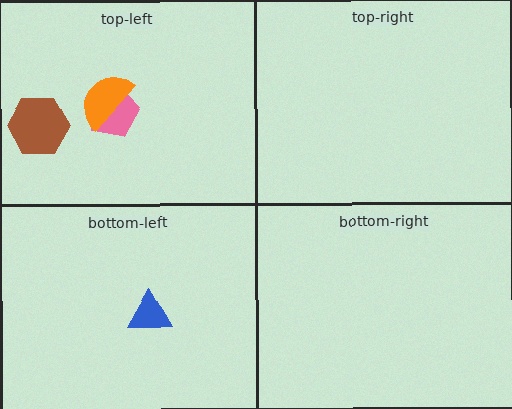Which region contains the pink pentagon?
The top-left region.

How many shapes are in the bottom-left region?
1.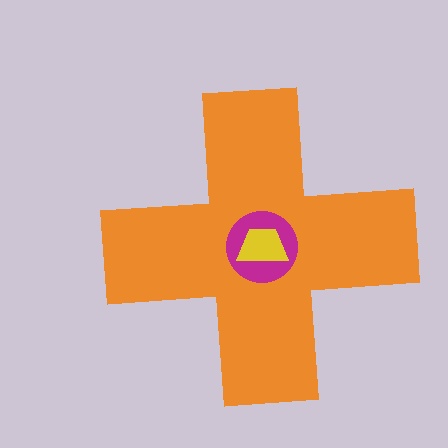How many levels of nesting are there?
3.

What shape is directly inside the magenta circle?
The yellow trapezoid.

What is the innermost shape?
The yellow trapezoid.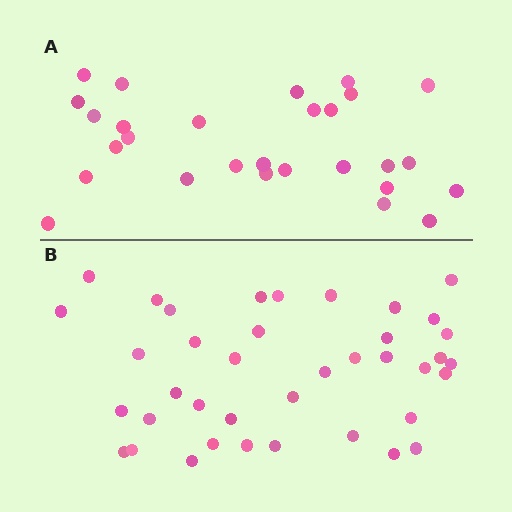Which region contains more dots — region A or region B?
Region B (the bottom region) has more dots.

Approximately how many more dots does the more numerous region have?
Region B has roughly 12 or so more dots than region A.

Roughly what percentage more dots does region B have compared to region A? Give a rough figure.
About 40% more.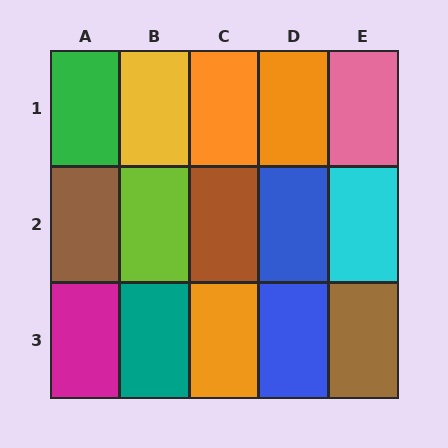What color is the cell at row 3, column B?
Teal.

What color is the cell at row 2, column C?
Brown.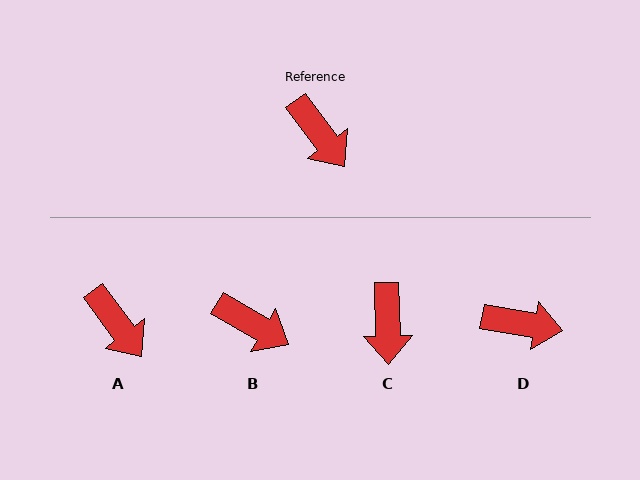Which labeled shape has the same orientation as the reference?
A.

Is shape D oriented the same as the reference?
No, it is off by about 44 degrees.